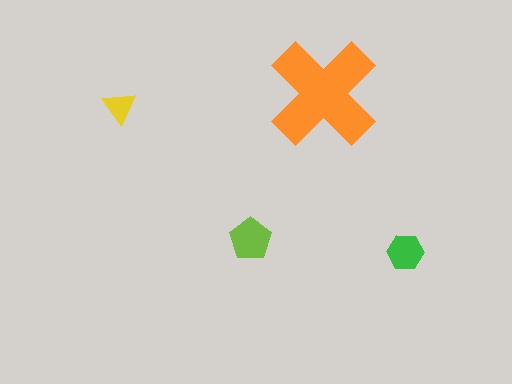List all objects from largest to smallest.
The orange cross, the lime pentagon, the green hexagon, the yellow triangle.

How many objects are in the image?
There are 4 objects in the image.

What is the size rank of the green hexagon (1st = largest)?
3rd.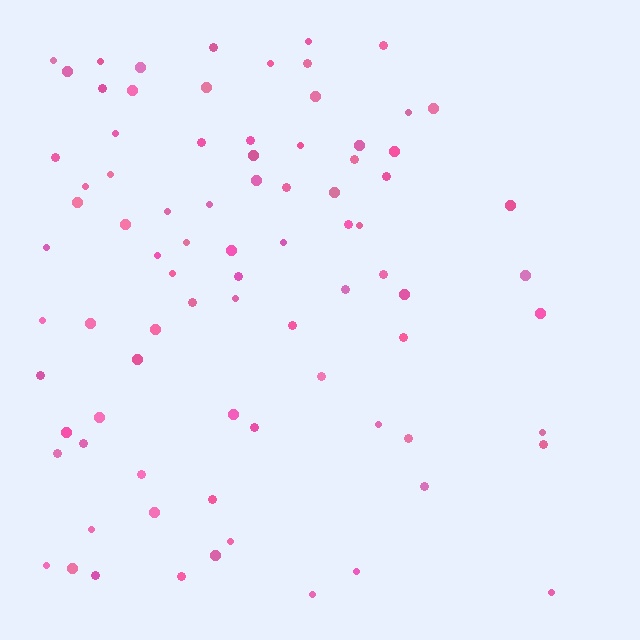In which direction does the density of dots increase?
From right to left, with the left side densest.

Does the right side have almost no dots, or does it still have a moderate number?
Still a moderate number, just noticeably fewer than the left.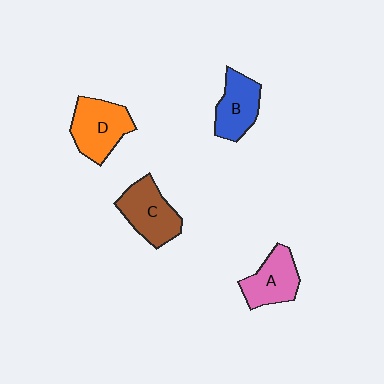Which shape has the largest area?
Shape D (orange).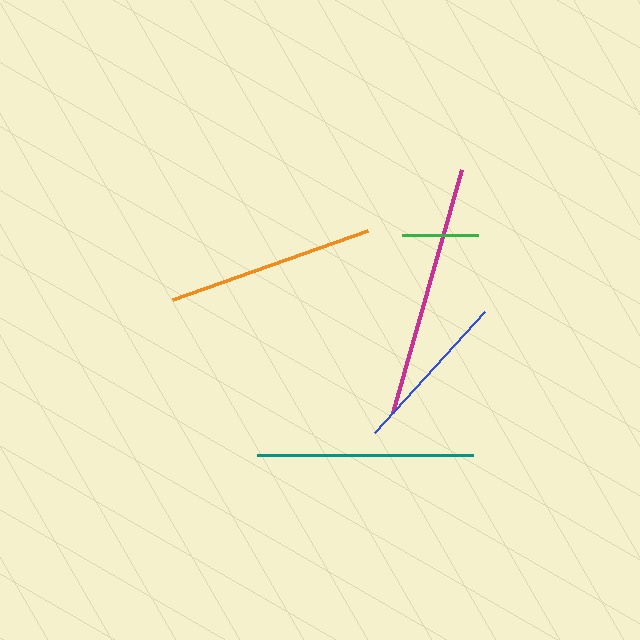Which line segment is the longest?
The magenta line is the longest at approximately 253 pixels.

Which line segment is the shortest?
The green line is the shortest at approximately 76 pixels.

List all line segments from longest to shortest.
From longest to shortest: magenta, teal, orange, blue, green.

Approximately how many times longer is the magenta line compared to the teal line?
The magenta line is approximately 1.2 times the length of the teal line.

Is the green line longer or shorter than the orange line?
The orange line is longer than the green line.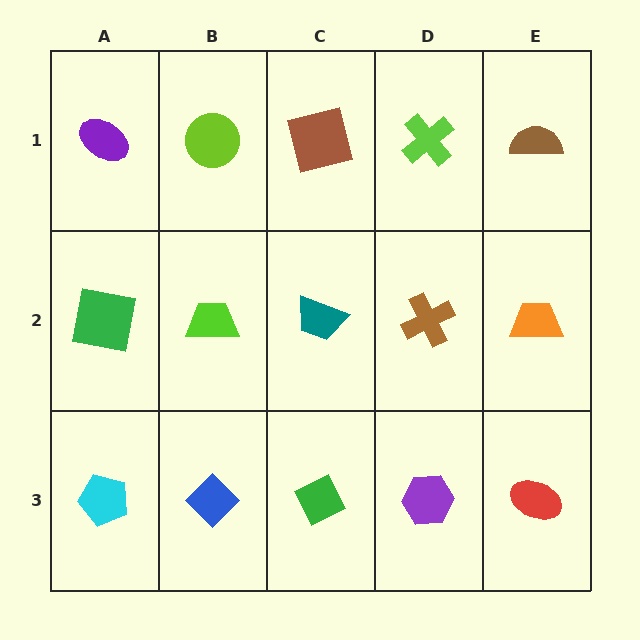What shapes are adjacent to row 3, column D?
A brown cross (row 2, column D), a green diamond (row 3, column C), a red ellipse (row 3, column E).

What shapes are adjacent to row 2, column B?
A lime circle (row 1, column B), a blue diamond (row 3, column B), a green square (row 2, column A), a teal trapezoid (row 2, column C).